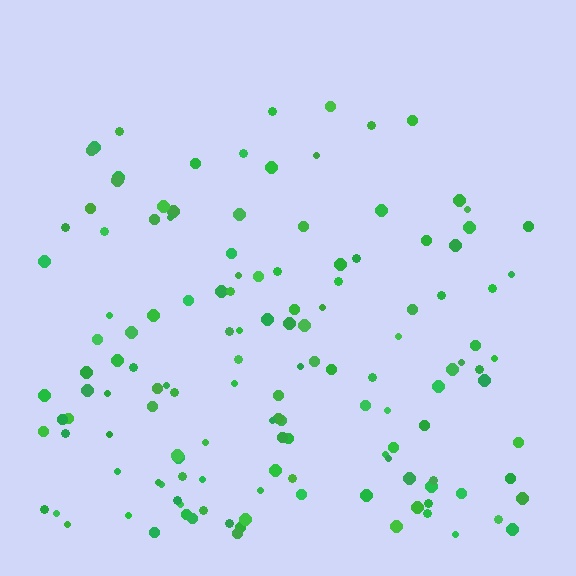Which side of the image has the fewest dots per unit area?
The top.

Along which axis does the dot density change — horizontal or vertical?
Vertical.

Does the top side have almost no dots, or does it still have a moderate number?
Still a moderate number, just noticeably fewer than the bottom.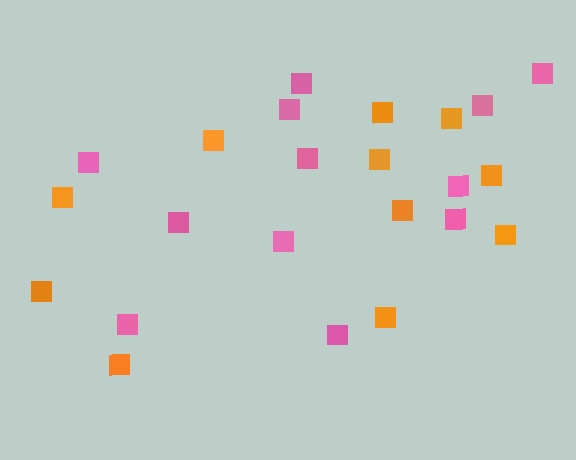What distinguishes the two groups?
There are 2 groups: one group of pink squares (12) and one group of orange squares (11).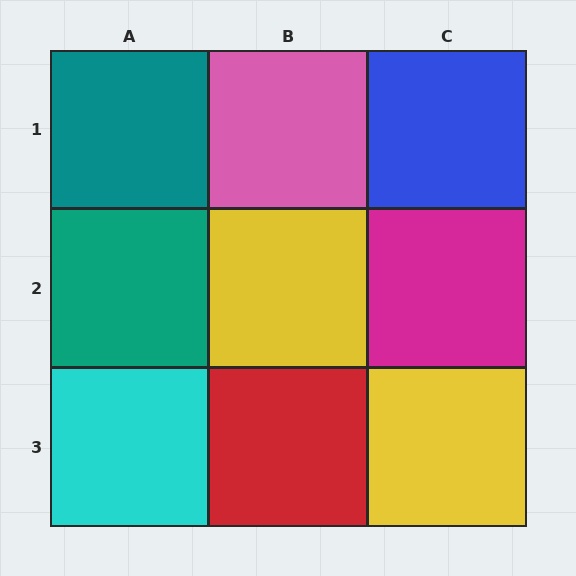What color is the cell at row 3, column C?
Yellow.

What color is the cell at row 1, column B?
Pink.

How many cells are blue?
1 cell is blue.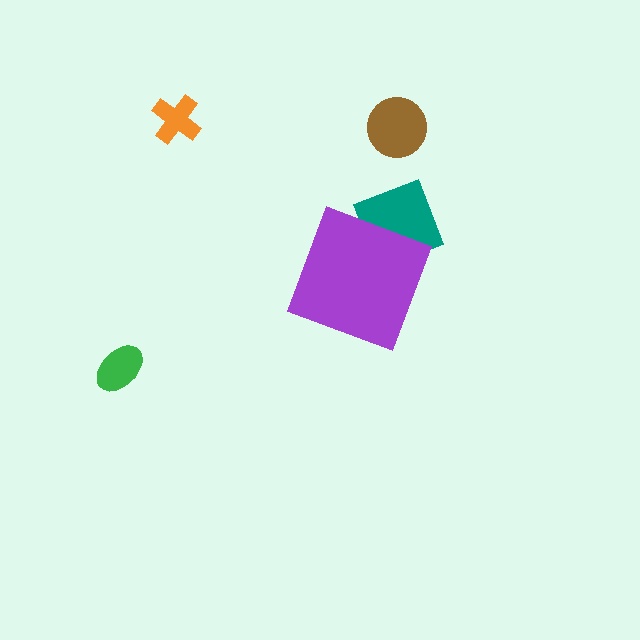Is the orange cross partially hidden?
No, the orange cross is fully visible.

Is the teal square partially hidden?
Yes, the teal square is partially hidden behind the purple diamond.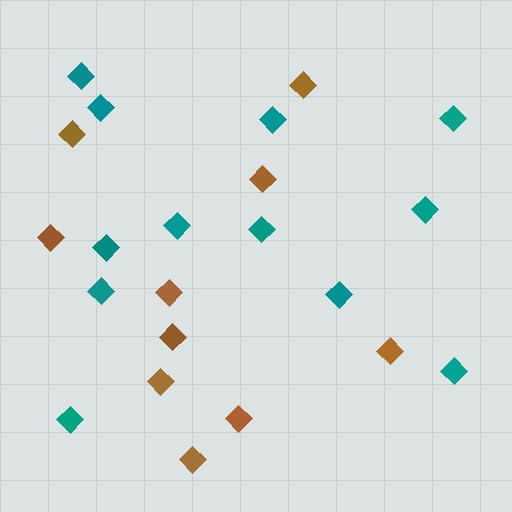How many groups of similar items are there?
There are 2 groups: one group of brown diamonds (10) and one group of teal diamonds (12).